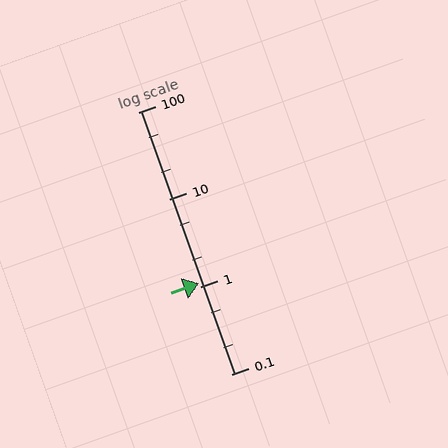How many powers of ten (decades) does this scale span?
The scale spans 3 decades, from 0.1 to 100.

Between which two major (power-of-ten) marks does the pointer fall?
The pointer is between 1 and 10.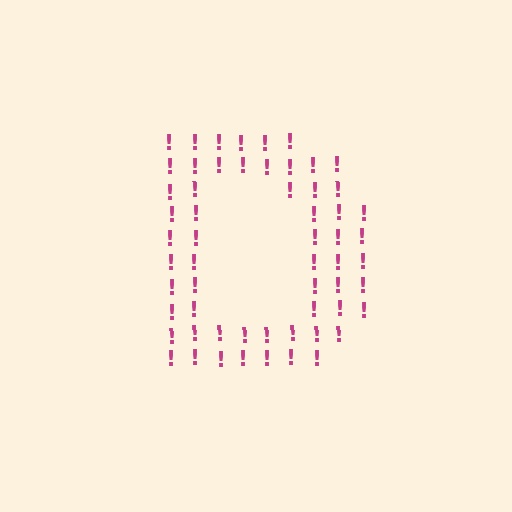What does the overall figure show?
The overall figure shows the letter D.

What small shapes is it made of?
It is made of small exclamation marks.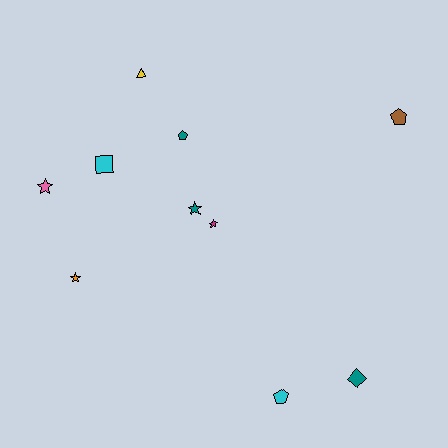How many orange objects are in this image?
There is 1 orange object.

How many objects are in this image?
There are 10 objects.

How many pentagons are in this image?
There are 3 pentagons.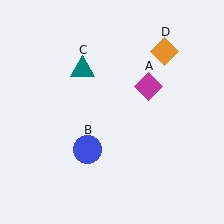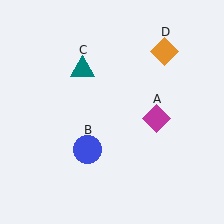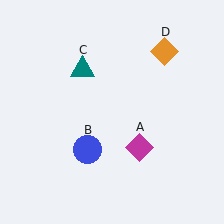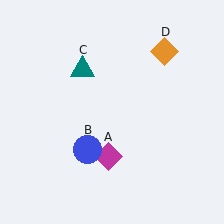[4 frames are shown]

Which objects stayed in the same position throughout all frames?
Blue circle (object B) and teal triangle (object C) and orange diamond (object D) remained stationary.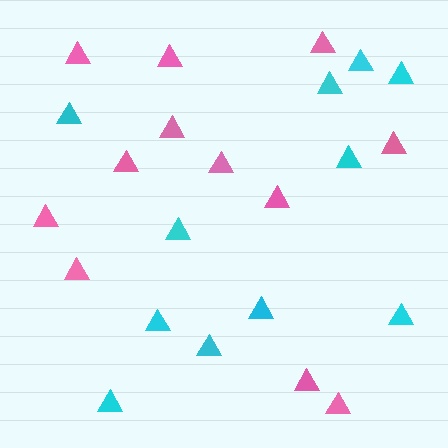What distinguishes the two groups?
There are 2 groups: one group of pink triangles (12) and one group of cyan triangles (11).